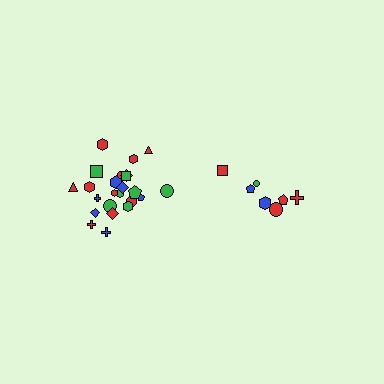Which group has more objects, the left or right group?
The left group.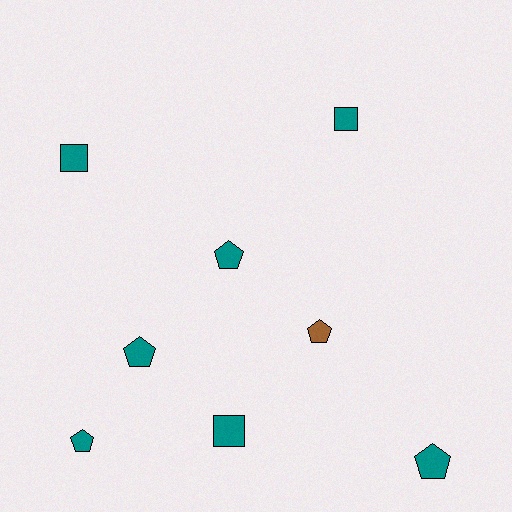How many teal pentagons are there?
There are 4 teal pentagons.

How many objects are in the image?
There are 8 objects.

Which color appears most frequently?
Teal, with 7 objects.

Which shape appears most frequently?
Pentagon, with 5 objects.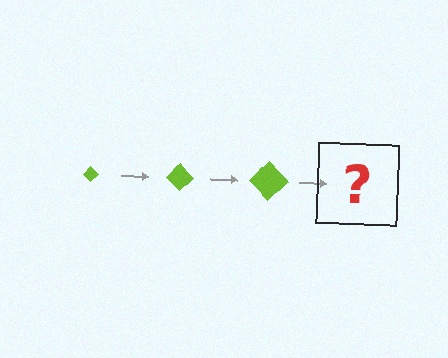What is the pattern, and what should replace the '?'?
The pattern is that the diamond gets progressively larger each step. The '?' should be a lime diamond, larger than the previous one.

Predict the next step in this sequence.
The next step is a lime diamond, larger than the previous one.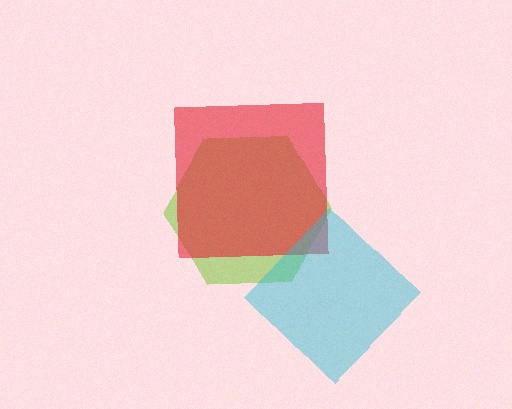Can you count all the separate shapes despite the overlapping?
Yes, there are 3 separate shapes.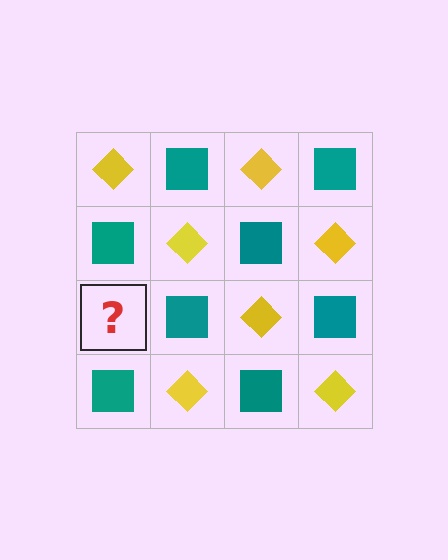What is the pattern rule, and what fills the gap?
The rule is that it alternates yellow diamond and teal square in a checkerboard pattern. The gap should be filled with a yellow diamond.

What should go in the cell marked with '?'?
The missing cell should contain a yellow diamond.